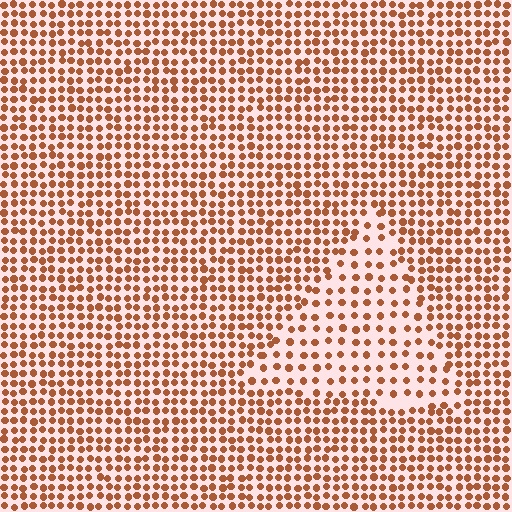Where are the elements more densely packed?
The elements are more densely packed outside the triangle boundary.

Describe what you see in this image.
The image contains small brown elements arranged at two different densities. A triangle-shaped region is visible where the elements are less densely packed than the surrounding area.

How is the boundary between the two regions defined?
The boundary is defined by a change in element density (approximately 1.9x ratio). All elements are the same color, size, and shape.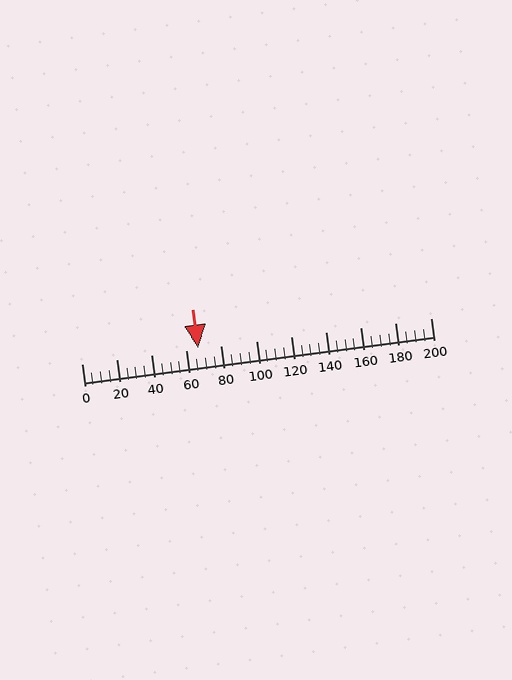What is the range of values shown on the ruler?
The ruler shows values from 0 to 200.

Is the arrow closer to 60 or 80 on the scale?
The arrow is closer to 60.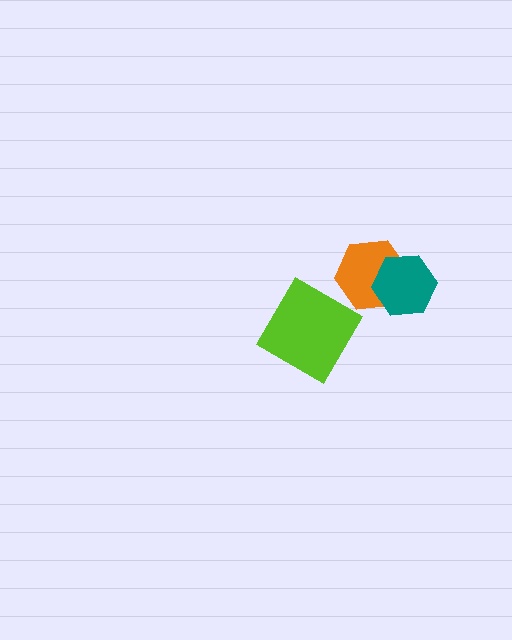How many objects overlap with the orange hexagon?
1 object overlaps with the orange hexagon.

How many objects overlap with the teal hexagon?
1 object overlaps with the teal hexagon.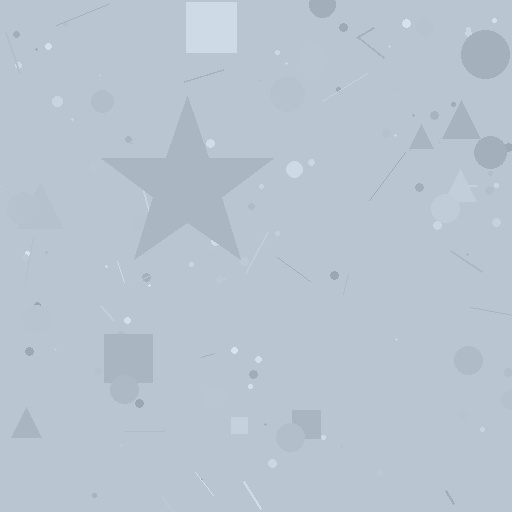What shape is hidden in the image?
A star is hidden in the image.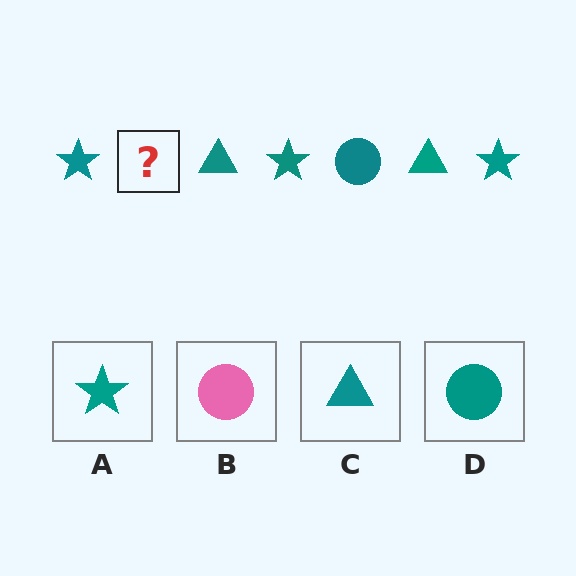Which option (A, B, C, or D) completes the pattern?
D.